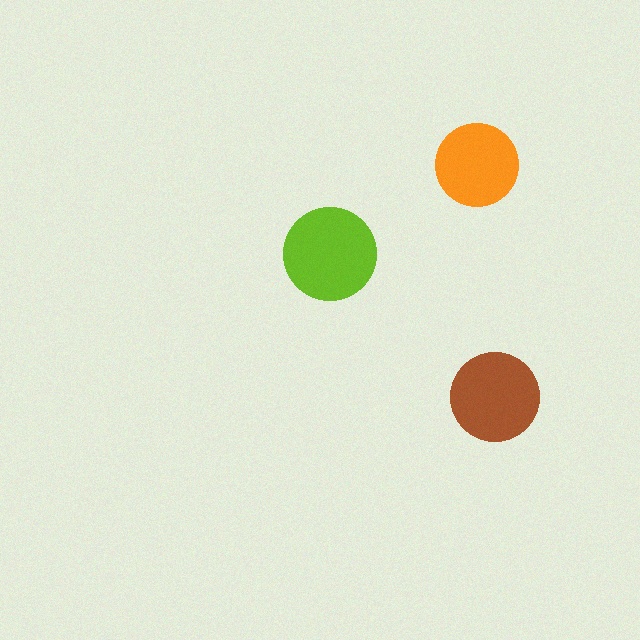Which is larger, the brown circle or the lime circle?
The lime one.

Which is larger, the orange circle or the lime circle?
The lime one.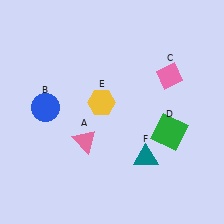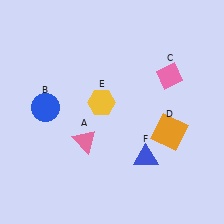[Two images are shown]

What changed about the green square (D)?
In Image 1, D is green. In Image 2, it changed to orange.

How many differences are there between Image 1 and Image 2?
There are 2 differences between the two images.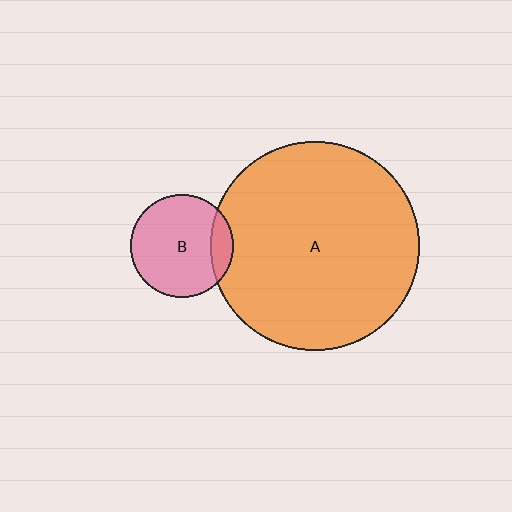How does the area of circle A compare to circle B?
Approximately 4.1 times.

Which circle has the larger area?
Circle A (orange).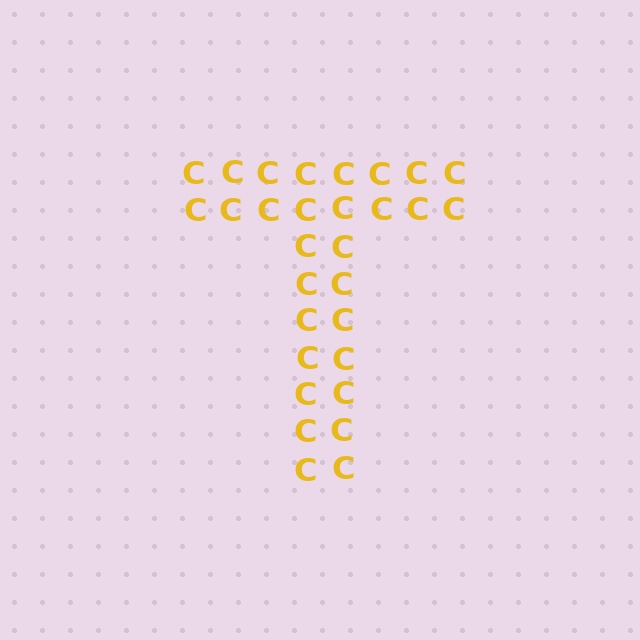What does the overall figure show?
The overall figure shows the letter T.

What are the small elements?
The small elements are letter C's.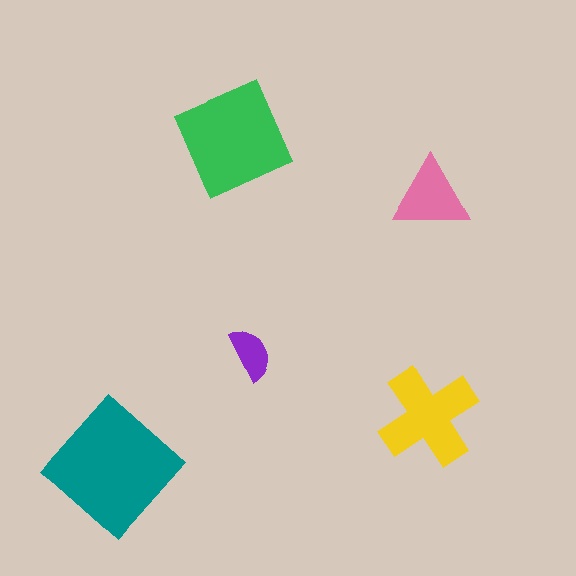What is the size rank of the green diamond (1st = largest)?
2nd.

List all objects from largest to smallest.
The teal diamond, the green diamond, the yellow cross, the pink triangle, the purple semicircle.